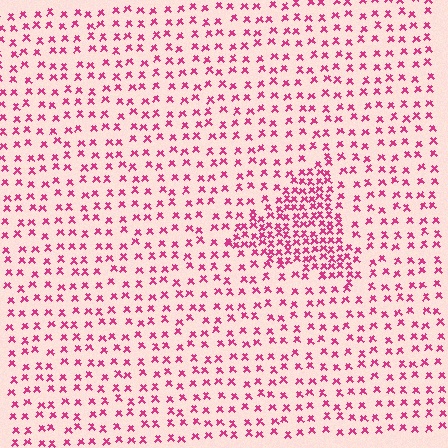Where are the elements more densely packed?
The elements are more densely packed inside the triangle boundary.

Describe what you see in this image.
The image contains small magenta elements arranged at two different densities. A triangle-shaped region is visible where the elements are more densely packed than the surrounding area.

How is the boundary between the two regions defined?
The boundary is defined by a change in element density (approximately 2.3x ratio). All elements are the same color, size, and shape.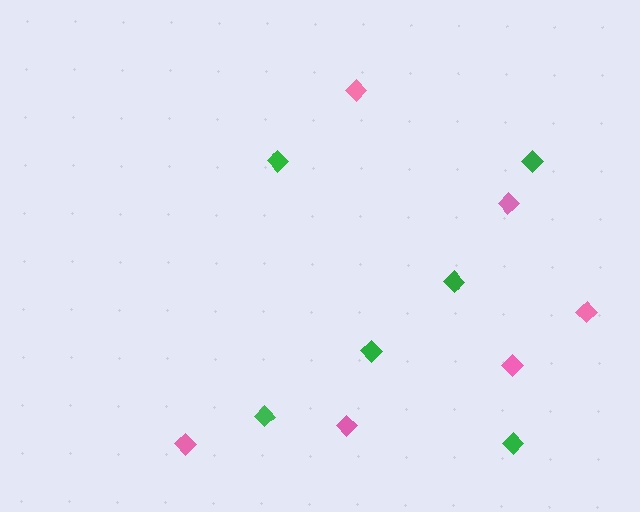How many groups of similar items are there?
There are 2 groups: one group of pink diamonds (6) and one group of green diamonds (6).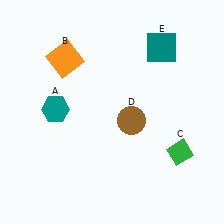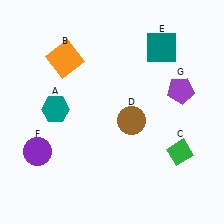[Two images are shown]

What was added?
A purple circle (F), a purple pentagon (G) were added in Image 2.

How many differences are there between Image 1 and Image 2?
There are 2 differences between the two images.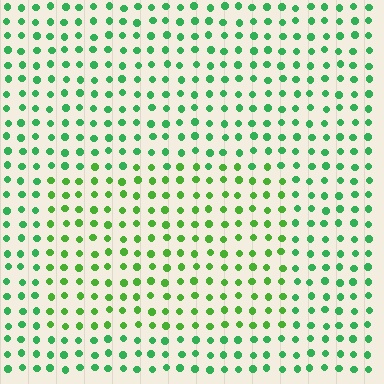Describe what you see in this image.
The image is filled with small green elements in a uniform arrangement. A rectangle-shaped region is visible where the elements are tinted to a slightly different hue, forming a subtle color boundary.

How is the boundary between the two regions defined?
The boundary is defined purely by a slight shift in hue (about 28 degrees). Spacing, size, and orientation are identical on both sides.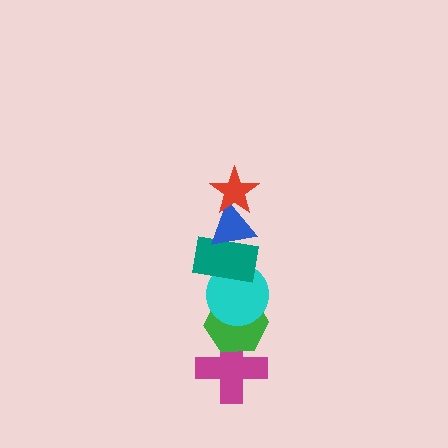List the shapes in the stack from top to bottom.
From top to bottom: the red star, the blue triangle, the teal rectangle, the cyan circle, the green hexagon, the magenta cross.